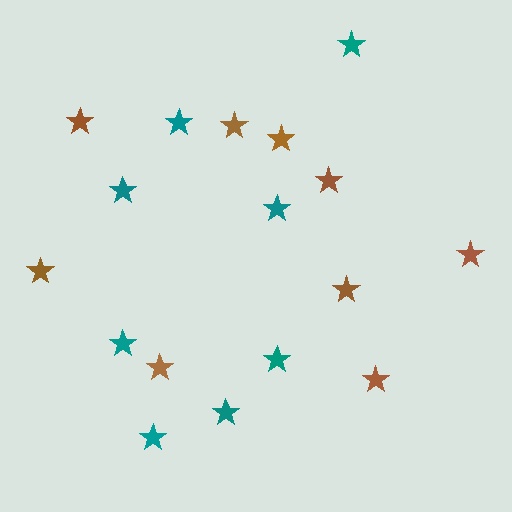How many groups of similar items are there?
There are 2 groups: one group of teal stars (8) and one group of brown stars (9).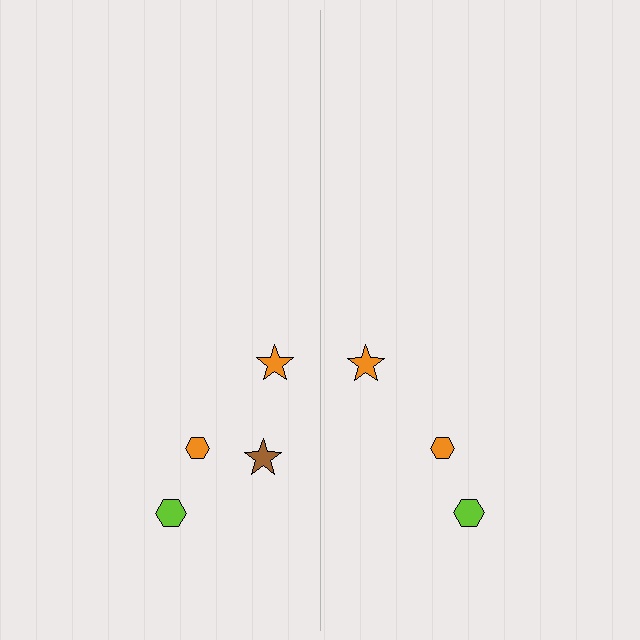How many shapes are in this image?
There are 7 shapes in this image.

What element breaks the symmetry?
A brown star is missing from the right side.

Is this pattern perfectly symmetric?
No, the pattern is not perfectly symmetric. A brown star is missing from the right side.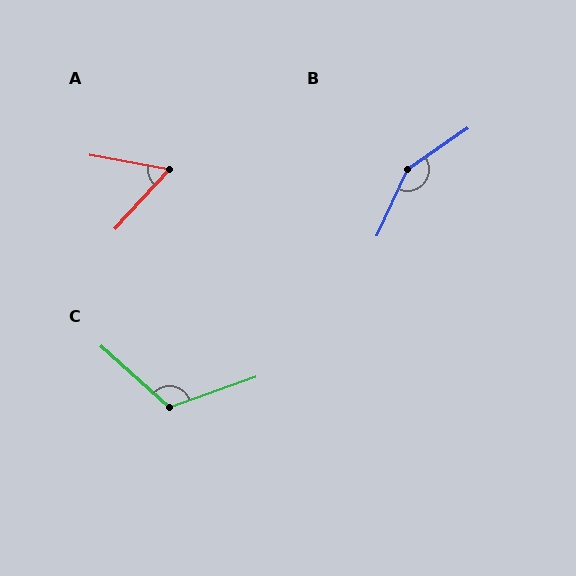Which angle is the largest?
B, at approximately 149 degrees.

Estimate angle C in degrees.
Approximately 118 degrees.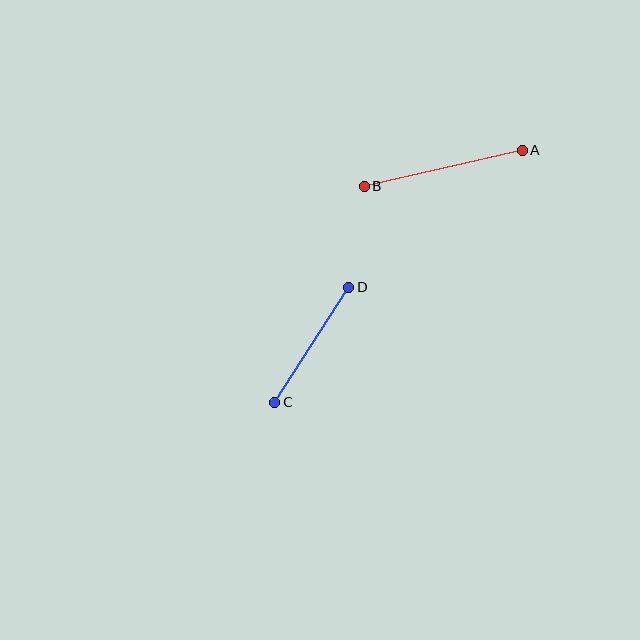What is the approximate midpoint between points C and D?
The midpoint is at approximately (312, 345) pixels.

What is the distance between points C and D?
The distance is approximately 137 pixels.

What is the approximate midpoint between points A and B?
The midpoint is at approximately (443, 168) pixels.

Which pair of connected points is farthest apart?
Points A and B are farthest apart.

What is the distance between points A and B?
The distance is approximately 162 pixels.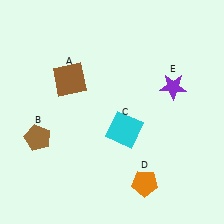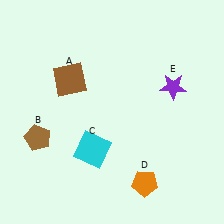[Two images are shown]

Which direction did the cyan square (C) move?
The cyan square (C) moved left.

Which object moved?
The cyan square (C) moved left.